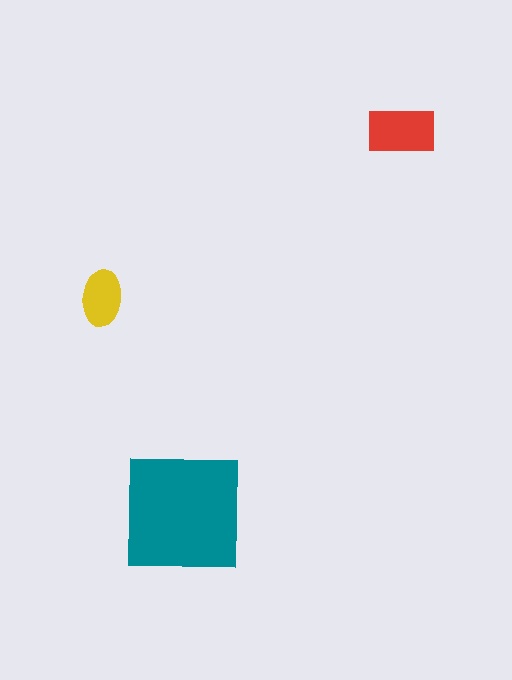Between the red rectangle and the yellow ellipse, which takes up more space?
The red rectangle.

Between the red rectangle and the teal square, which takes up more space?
The teal square.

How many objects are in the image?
There are 3 objects in the image.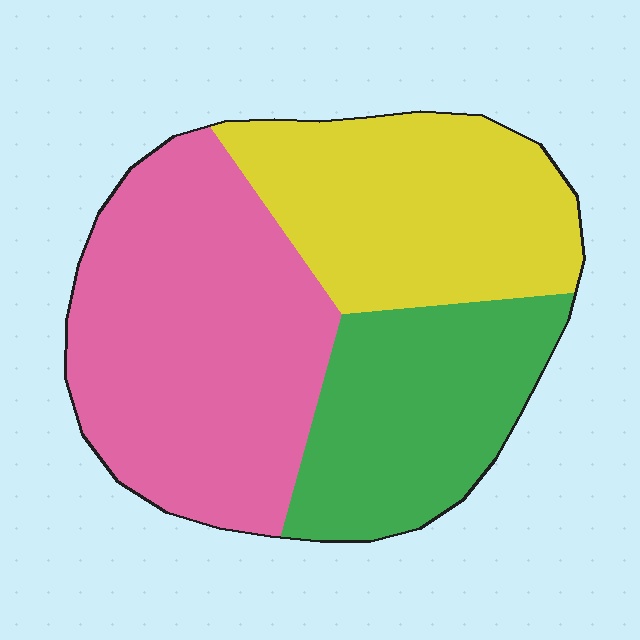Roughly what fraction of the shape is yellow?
Yellow takes up between a sixth and a third of the shape.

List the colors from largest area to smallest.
From largest to smallest: pink, yellow, green.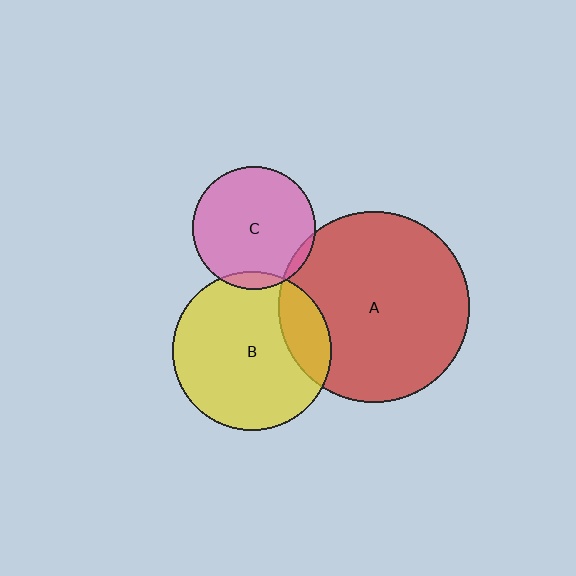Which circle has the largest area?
Circle A (red).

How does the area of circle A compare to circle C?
Approximately 2.4 times.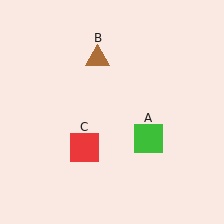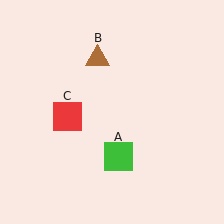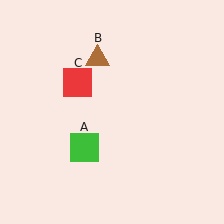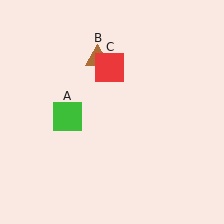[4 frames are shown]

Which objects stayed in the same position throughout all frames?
Brown triangle (object B) remained stationary.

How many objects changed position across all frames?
2 objects changed position: green square (object A), red square (object C).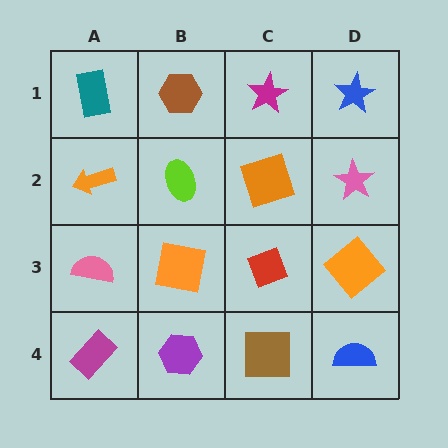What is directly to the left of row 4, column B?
A magenta rectangle.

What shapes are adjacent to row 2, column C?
A magenta star (row 1, column C), a red diamond (row 3, column C), a lime ellipse (row 2, column B), a pink star (row 2, column D).